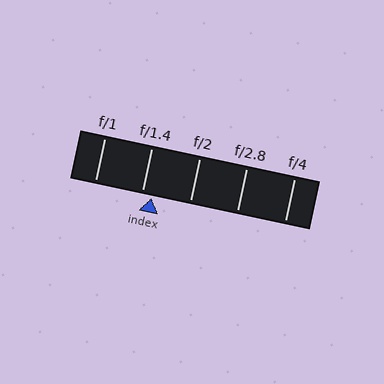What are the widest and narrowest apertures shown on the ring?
The widest aperture shown is f/1 and the narrowest is f/4.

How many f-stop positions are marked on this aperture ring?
There are 5 f-stop positions marked.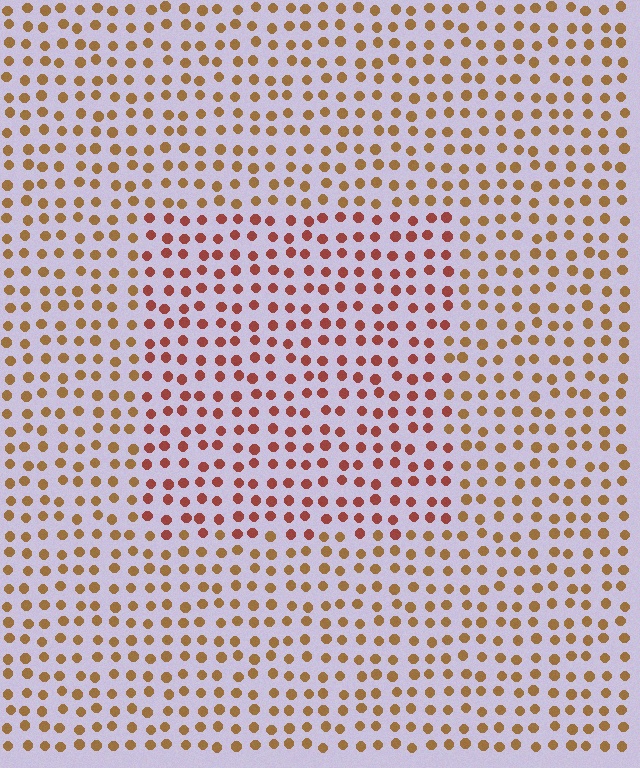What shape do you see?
I see a rectangle.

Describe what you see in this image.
The image is filled with small brown elements in a uniform arrangement. A rectangle-shaped region is visible where the elements are tinted to a slightly different hue, forming a subtle color boundary.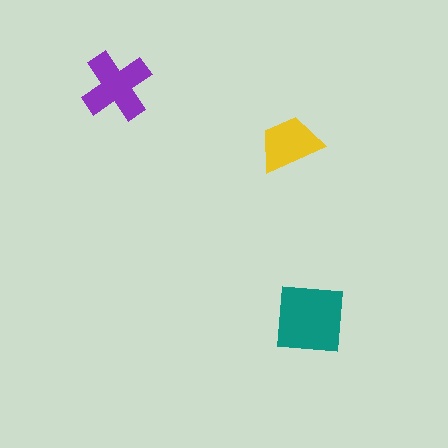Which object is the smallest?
The yellow trapezoid.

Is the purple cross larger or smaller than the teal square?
Smaller.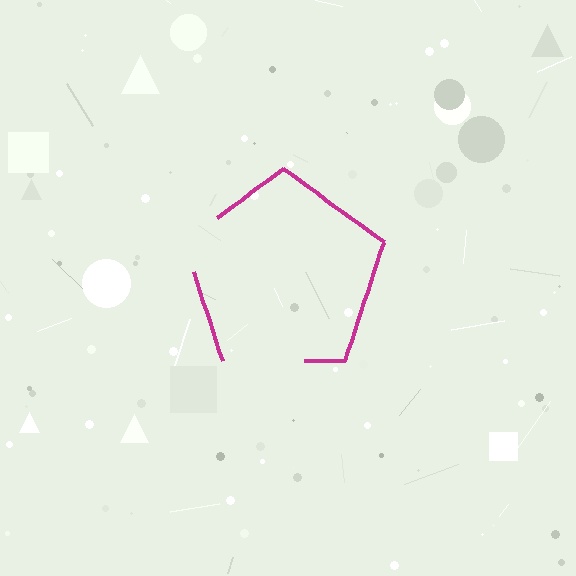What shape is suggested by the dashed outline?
The dashed outline suggests a pentagon.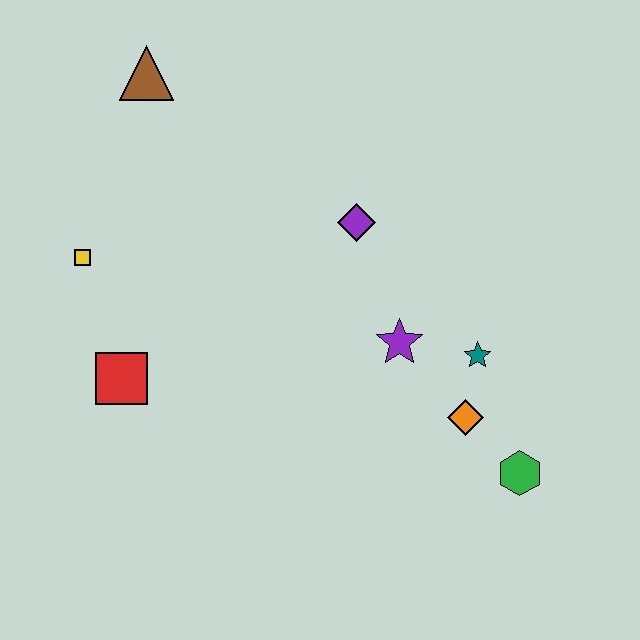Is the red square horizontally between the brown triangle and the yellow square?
Yes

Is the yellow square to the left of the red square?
Yes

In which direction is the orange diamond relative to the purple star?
The orange diamond is below the purple star.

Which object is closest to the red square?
The yellow square is closest to the red square.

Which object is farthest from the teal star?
The brown triangle is farthest from the teal star.